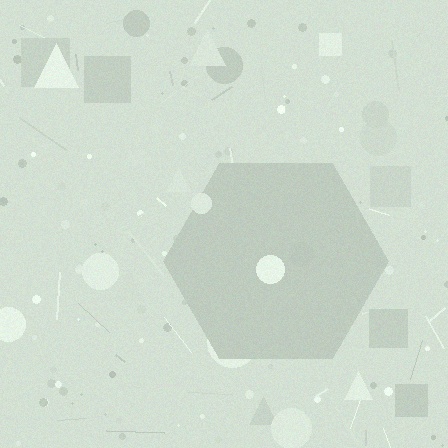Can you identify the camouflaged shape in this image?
The camouflaged shape is a hexagon.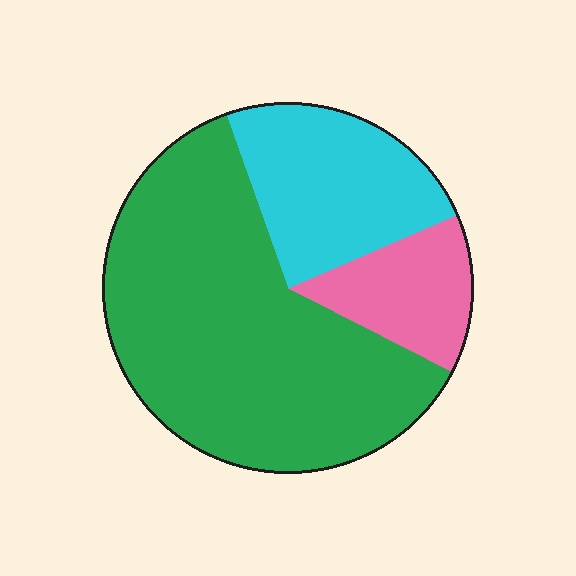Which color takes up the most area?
Green, at roughly 60%.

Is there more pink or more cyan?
Cyan.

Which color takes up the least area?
Pink, at roughly 15%.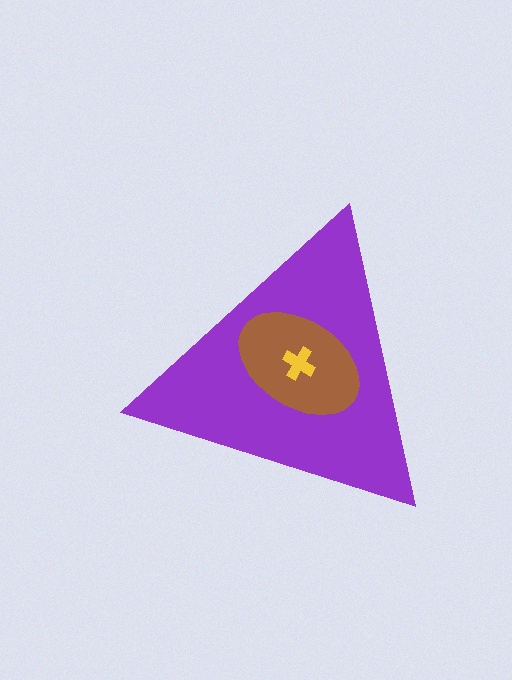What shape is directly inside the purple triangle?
The brown ellipse.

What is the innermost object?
The yellow cross.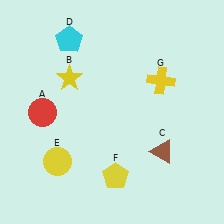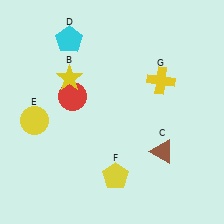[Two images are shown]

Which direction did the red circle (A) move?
The red circle (A) moved right.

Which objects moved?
The objects that moved are: the red circle (A), the yellow circle (E).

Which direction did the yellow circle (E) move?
The yellow circle (E) moved up.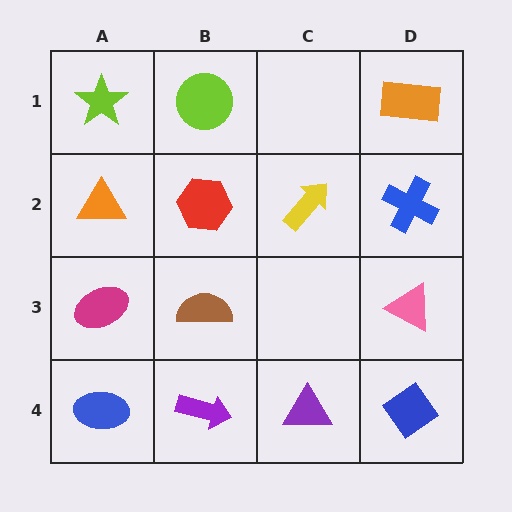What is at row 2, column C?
A yellow arrow.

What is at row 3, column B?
A brown semicircle.